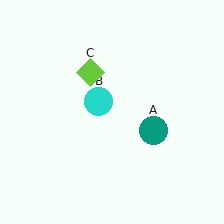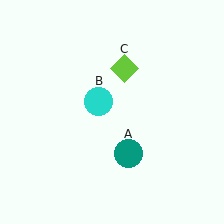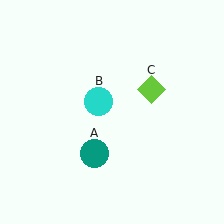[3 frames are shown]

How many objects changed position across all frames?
2 objects changed position: teal circle (object A), lime diamond (object C).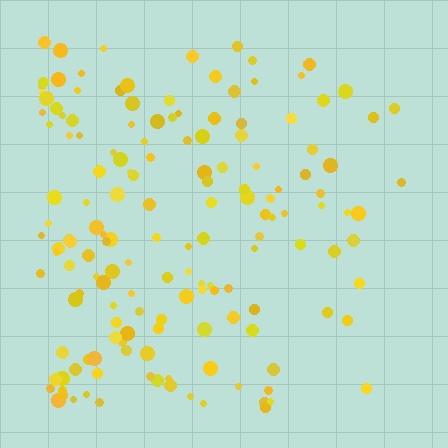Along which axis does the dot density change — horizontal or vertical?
Horizontal.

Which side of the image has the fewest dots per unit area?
The right.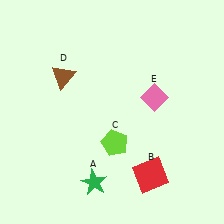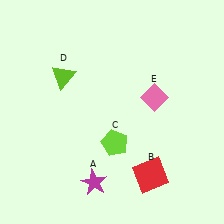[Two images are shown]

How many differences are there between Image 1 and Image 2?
There are 2 differences between the two images.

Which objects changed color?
A changed from green to magenta. D changed from brown to lime.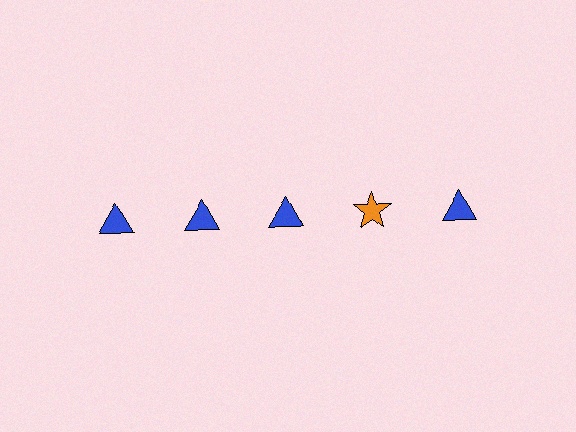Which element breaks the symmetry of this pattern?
The orange star in the top row, second from right column breaks the symmetry. All other shapes are blue triangles.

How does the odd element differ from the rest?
It differs in both color (orange instead of blue) and shape (star instead of triangle).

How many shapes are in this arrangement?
There are 5 shapes arranged in a grid pattern.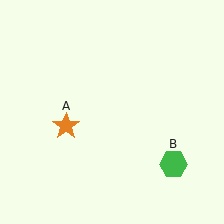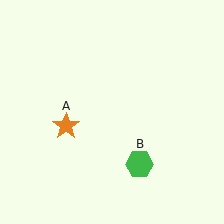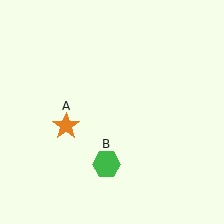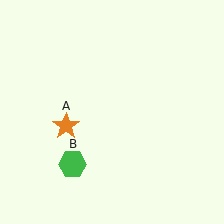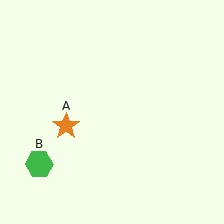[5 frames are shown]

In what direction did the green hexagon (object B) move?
The green hexagon (object B) moved left.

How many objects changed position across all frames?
1 object changed position: green hexagon (object B).